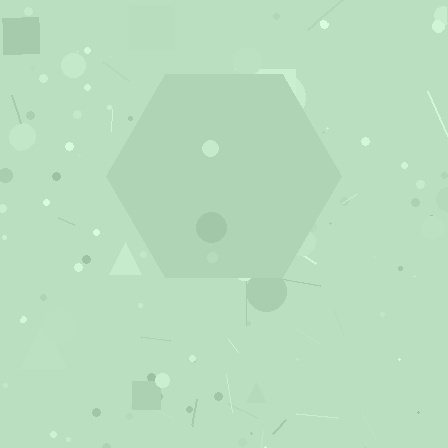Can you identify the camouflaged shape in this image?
The camouflaged shape is a hexagon.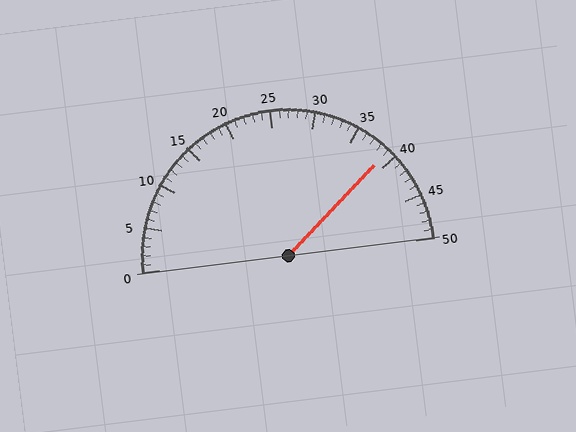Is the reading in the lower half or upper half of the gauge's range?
The reading is in the upper half of the range (0 to 50).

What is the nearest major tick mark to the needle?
The nearest major tick mark is 40.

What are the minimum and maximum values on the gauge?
The gauge ranges from 0 to 50.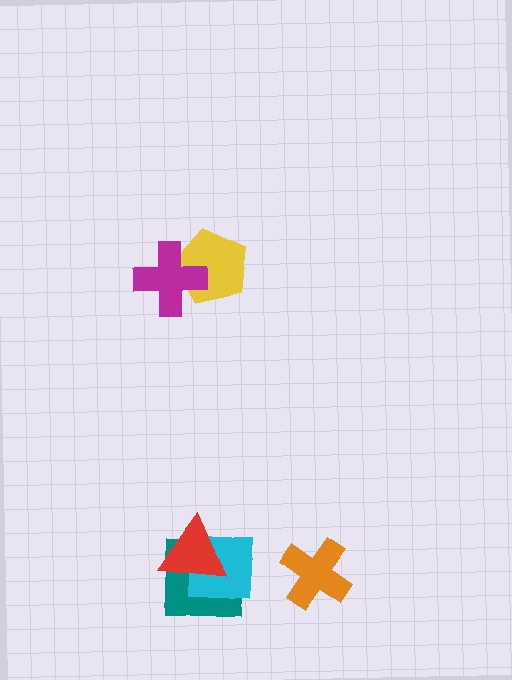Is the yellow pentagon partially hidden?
Yes, it is partially covered by another shape.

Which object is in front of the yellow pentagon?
The magenta cross is in front of the yellow pentagon.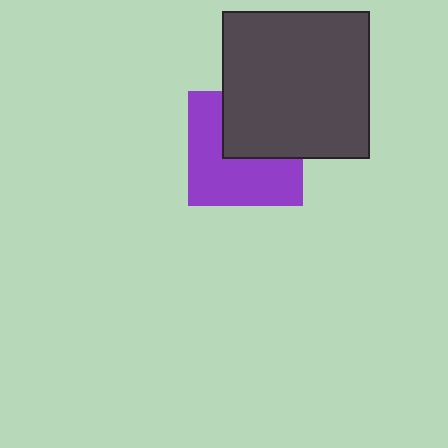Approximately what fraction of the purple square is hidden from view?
Roughly 42% of the purple square is hidden behind the dark gray square.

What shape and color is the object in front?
The object in front is a dark gray square.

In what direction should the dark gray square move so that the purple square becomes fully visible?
The dark gray square should move toward the upper-right. That is the shortest direction to clear the overlap and leave the purple square fully visible.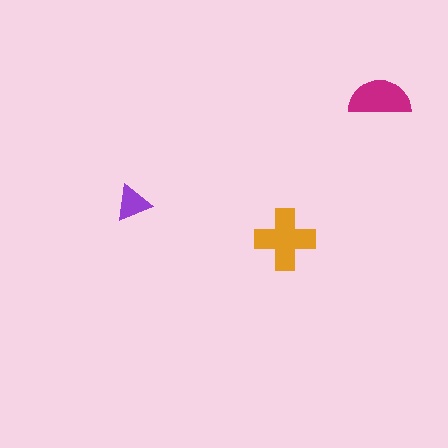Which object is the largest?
The orange cross.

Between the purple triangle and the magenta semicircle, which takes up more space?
The magenta semicircle.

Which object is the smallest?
The purple triangle.